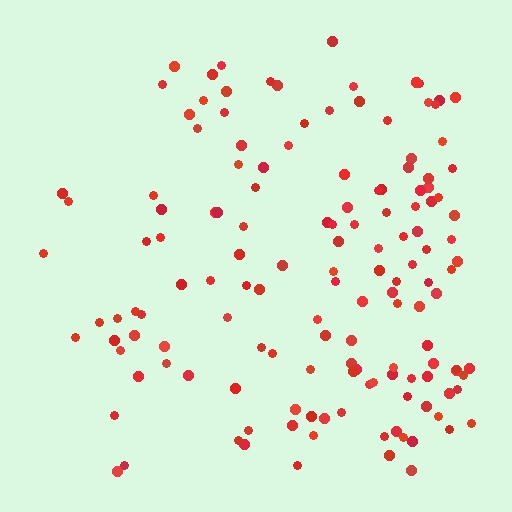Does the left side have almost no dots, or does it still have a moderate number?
Still a moderate number, just noticeably fewer than the right.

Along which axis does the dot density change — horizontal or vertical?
Horizontal.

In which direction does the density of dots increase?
From left to right, with the right side densest.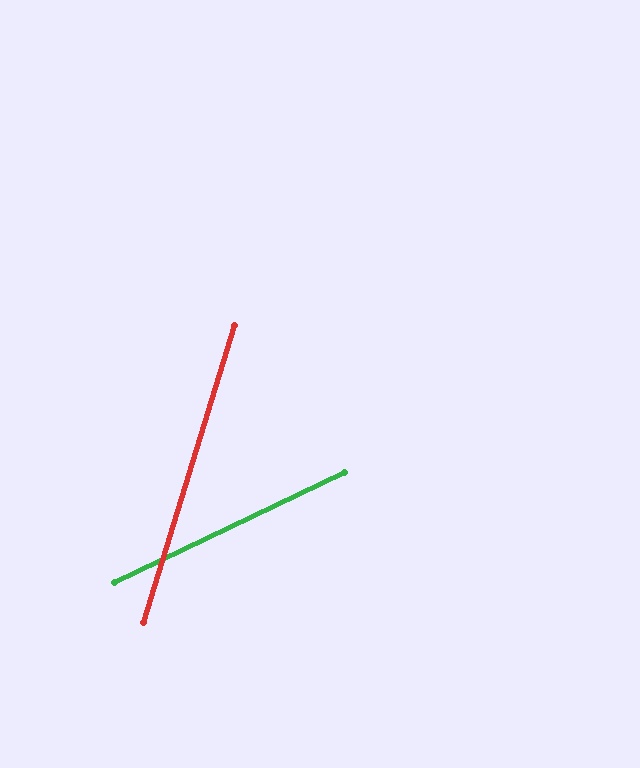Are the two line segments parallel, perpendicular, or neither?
Neither parallel nor perpendicular — they differ by about 48°.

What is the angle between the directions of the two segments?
Approximately 48 degrees.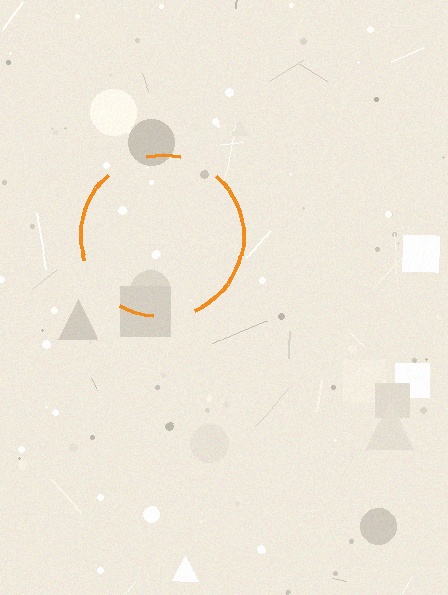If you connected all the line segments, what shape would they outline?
They would outline a circle.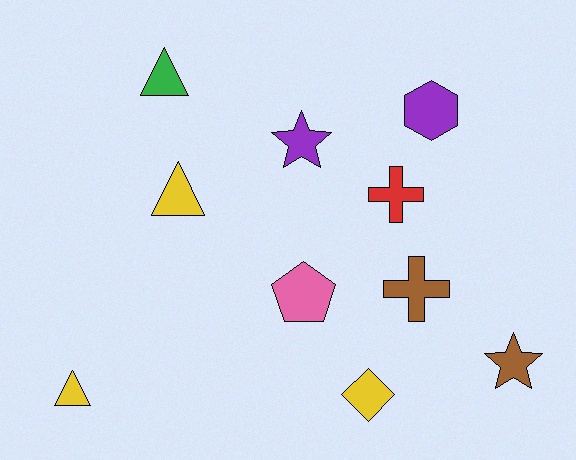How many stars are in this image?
There are 2 stars.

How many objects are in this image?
There are 10 objects.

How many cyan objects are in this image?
There are no cyan objects.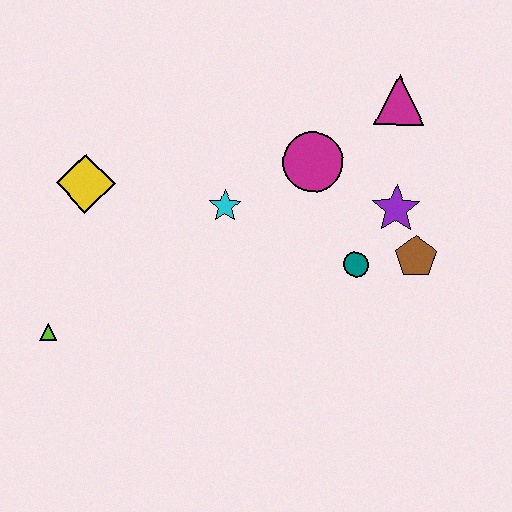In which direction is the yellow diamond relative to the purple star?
The yellow diamond is to the left of the purple star.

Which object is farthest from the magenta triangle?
The lime triangle is farthest from the magenta triangle.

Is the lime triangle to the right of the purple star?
No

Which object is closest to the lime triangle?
The yellow diamond is closest to the lime triangle.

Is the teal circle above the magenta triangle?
No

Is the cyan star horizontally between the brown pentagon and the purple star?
No